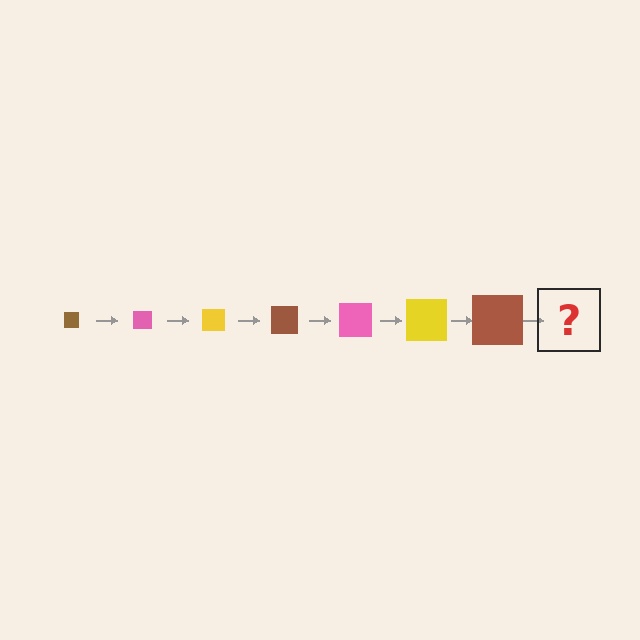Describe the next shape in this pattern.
It should be a pink square, larger than the previous one.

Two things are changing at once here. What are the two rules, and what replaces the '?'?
The two rules are that the square grows larger each step and the color cycles through brown, pink, and yellow. The '?' should be a pink square, larger than the previous one.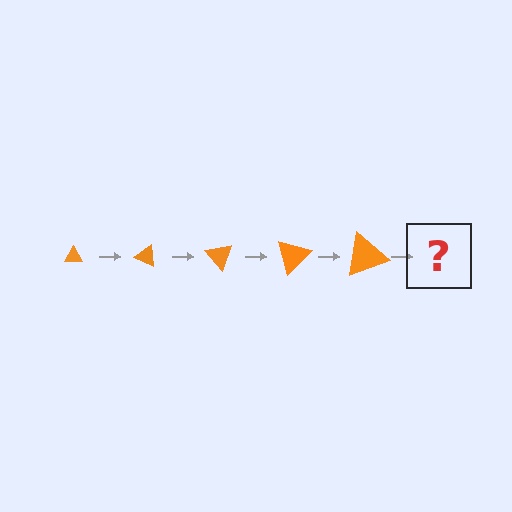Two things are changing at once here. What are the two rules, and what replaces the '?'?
The two rules are that the triangle grows larger each step and it rotates 25 degrees each step. The '?' should be a triangle, larger than the previous one and rotated 125 degrees from the start.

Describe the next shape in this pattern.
It should be a triangle, larger than the previous one and rotated 125 degrees from the start.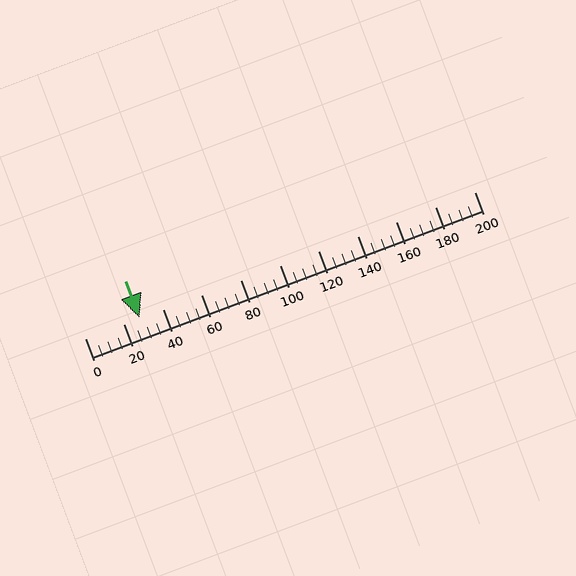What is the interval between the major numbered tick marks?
The major tick marks are spaced 20 units apart.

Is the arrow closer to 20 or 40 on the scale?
The arrow is closer to 20.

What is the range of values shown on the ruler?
The ruler shows values from 0 to 200.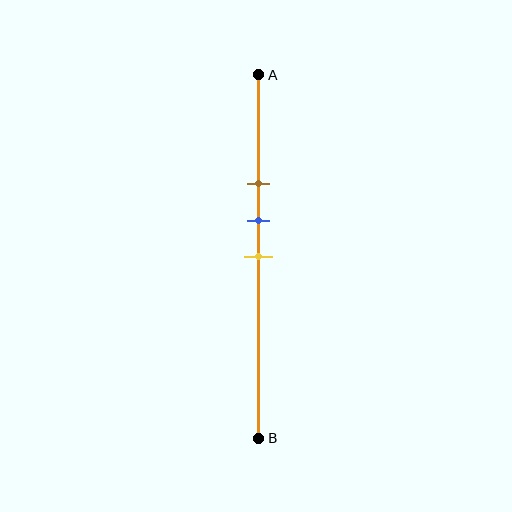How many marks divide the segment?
There are 3 marks dividing the segment.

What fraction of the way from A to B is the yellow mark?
The yellow mark is approximately 50% (0.5) of the way from A to B.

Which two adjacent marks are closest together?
The blue and yellow marks are the closest adjacent pair.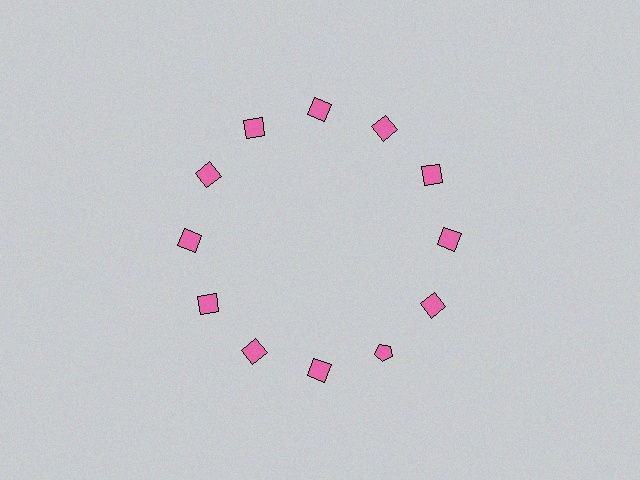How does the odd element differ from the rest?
It has a different shape: pentagon instead of square.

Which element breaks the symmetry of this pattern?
The pink pentagon at roughly the 5 o'clock position breaks the symmetry. All other shapes are pink squares.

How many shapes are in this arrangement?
There are 12 shapes arranged in a ring pattern.